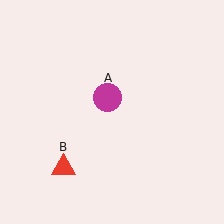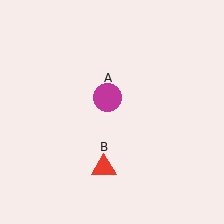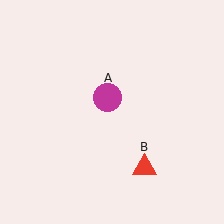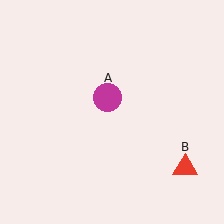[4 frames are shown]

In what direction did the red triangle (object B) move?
The red triangle (object B) moved right.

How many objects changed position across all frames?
1 object changed position: red triangle (object B).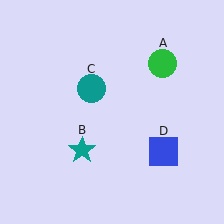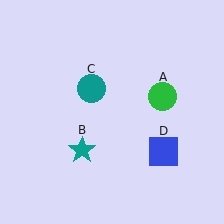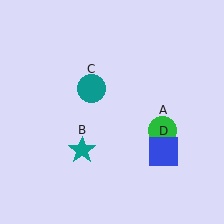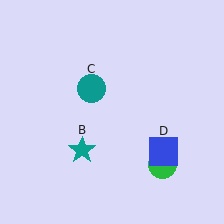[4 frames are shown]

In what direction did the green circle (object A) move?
The green circle (object A) moved down.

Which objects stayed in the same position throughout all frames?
Teal star (object B) and teal circle (object C) and blue square (object D) remained stationary.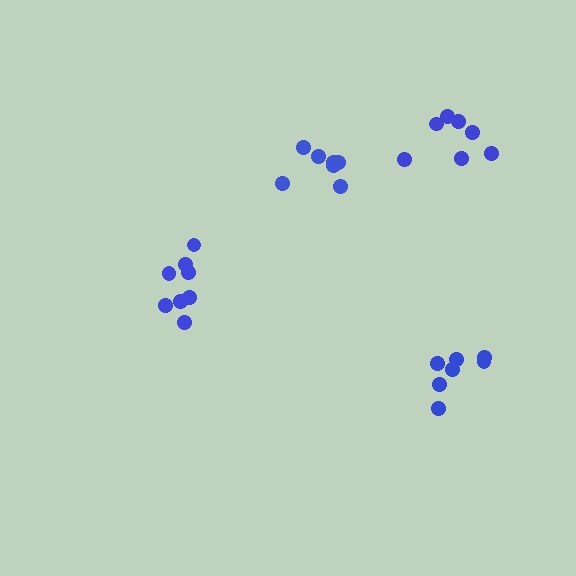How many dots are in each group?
Group 1: 8 dots, Group 2: 7 dots, Group 3: 7 dots, Group 4: 7 dots (29 total).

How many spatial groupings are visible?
There are 4 spatial groupings.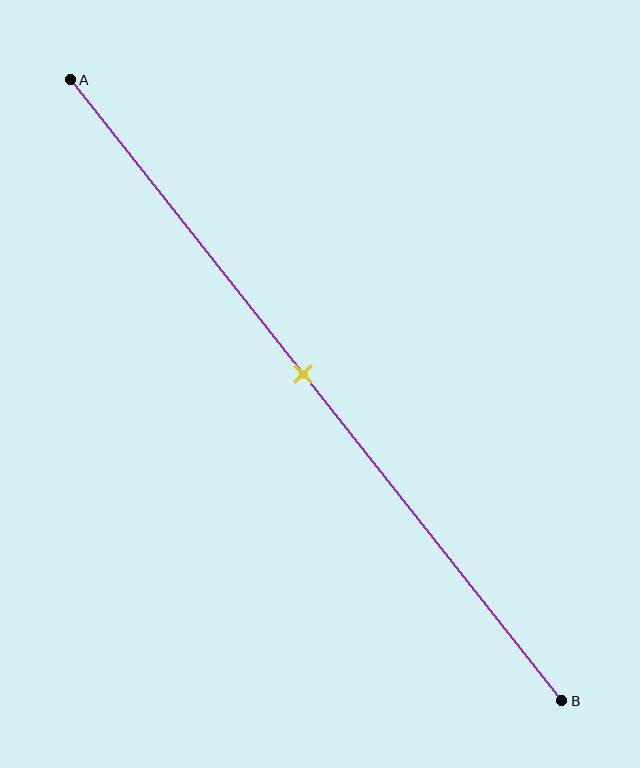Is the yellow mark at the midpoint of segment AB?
Yes, the mark is approximately at the midpoint.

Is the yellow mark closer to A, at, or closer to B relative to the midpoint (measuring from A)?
The yellow mark is approximately at the midpoint of segment AB.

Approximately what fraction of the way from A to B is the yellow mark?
The yellow mark is approximately 45% of the way from A to B.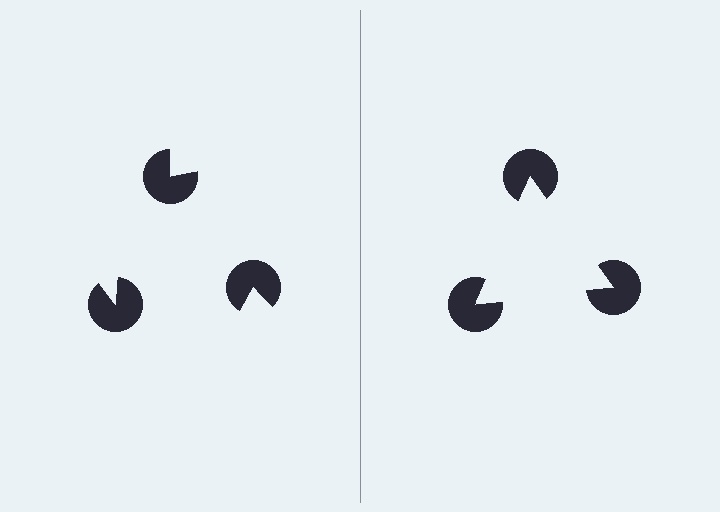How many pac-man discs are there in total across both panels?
6 — 3 on each side.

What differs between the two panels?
The pac-man discs are positioned identically on both sides; only the wedge orientations differ. On the right they align to a triangle; on the left they are misaligned.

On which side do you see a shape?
An illusory triangle appears on the right side. On the left side the wedge cuts are rotated, so no coherent shape forms.